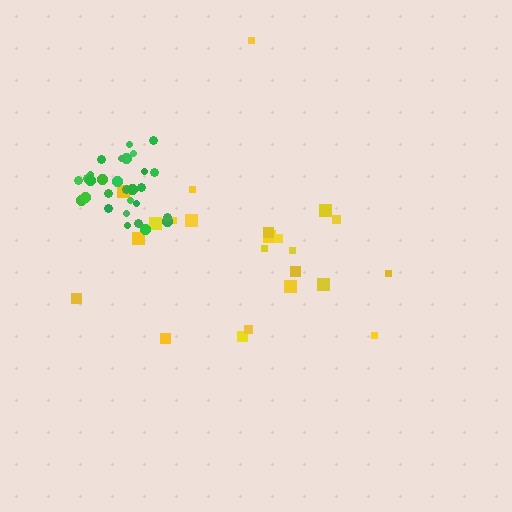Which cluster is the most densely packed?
Green.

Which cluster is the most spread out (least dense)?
Yellow.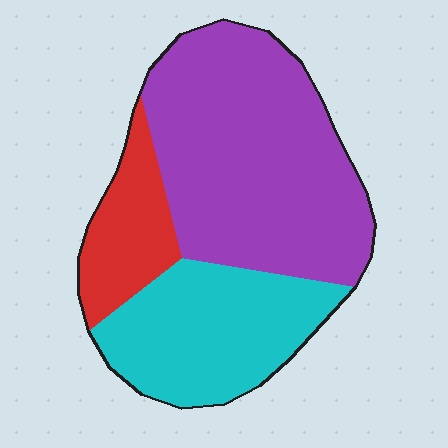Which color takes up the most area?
Purple, at roughly 55%.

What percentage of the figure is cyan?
Cyan covers 31% of the figure.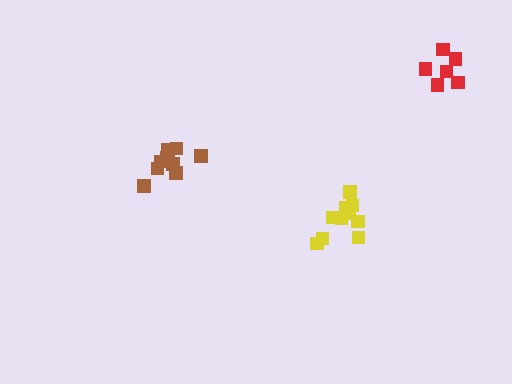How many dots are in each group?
Group 1: 10 dots, Group 2: 6 dots, Group 3: 10 dots (26 total).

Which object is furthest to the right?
The red cluster is rightmost.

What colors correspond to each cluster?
The clusters are colored: yellow, red, brown.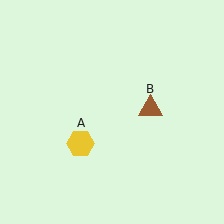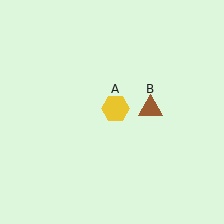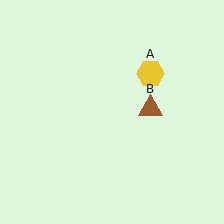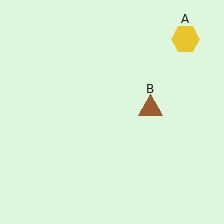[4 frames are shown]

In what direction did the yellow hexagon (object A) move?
The yellow hexagon (object A) moved up and to the right.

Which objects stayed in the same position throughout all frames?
Brown triangle (object B) remained stationary.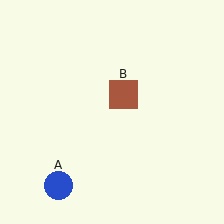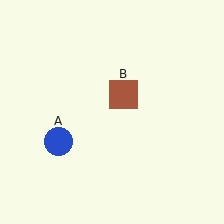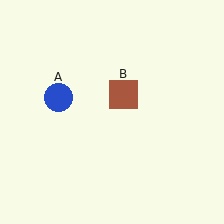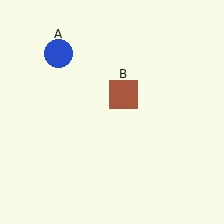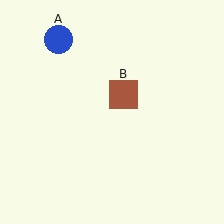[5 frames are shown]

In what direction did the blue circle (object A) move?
The blue circle (object A) moved up.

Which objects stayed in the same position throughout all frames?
Brown square (object B) remained stationary.